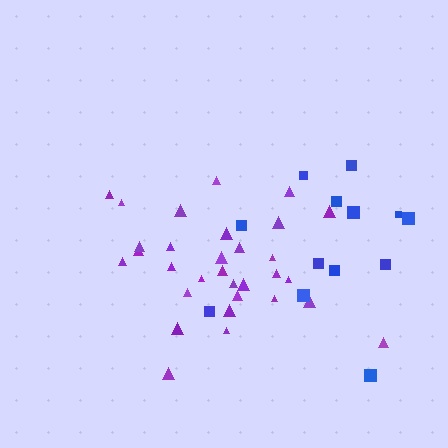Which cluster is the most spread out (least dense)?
Blue.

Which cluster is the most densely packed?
Purple.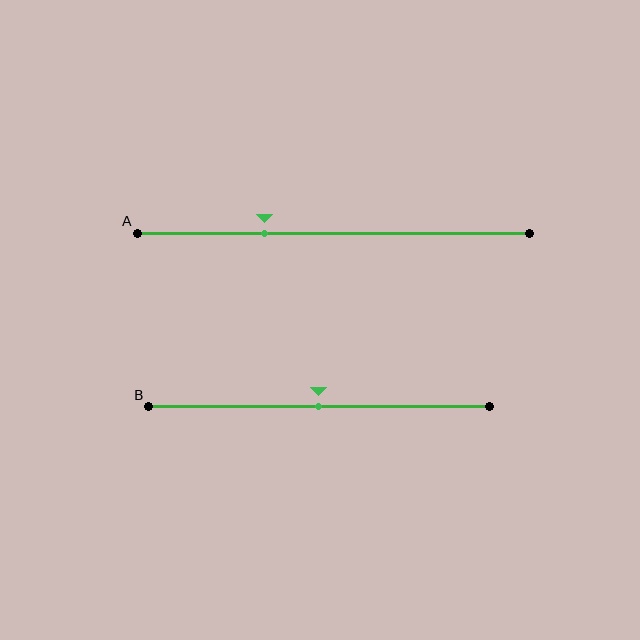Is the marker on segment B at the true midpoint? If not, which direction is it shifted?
Yes, the marker on segment B is at the true midpoint.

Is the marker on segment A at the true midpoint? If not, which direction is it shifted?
No, the marker on segment A is shifted to the left by about 18% of the segment length.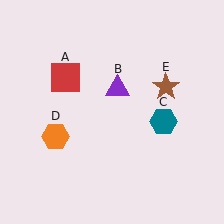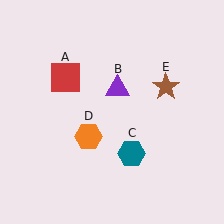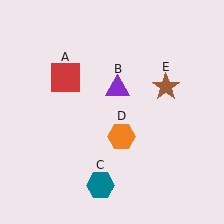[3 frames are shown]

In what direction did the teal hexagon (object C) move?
The teal hexagon (object C) moved down and to the left.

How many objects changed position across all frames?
2 objects changed position: teal hexagon (object C), orange hexagon (object D).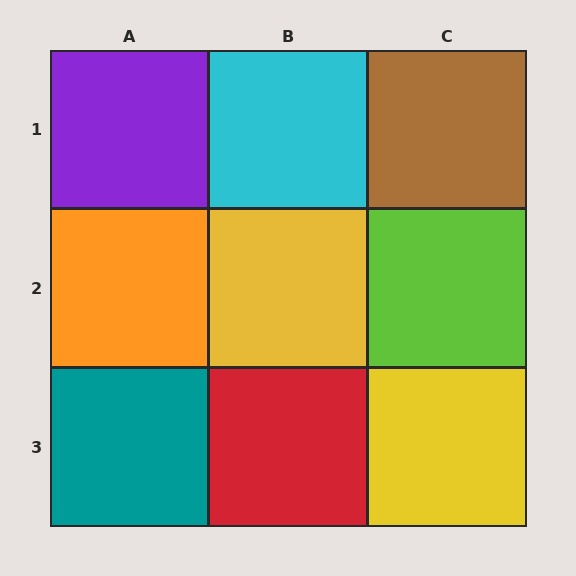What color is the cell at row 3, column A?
Teal.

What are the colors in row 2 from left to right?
Orange, yellow, lime.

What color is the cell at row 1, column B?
Cyan.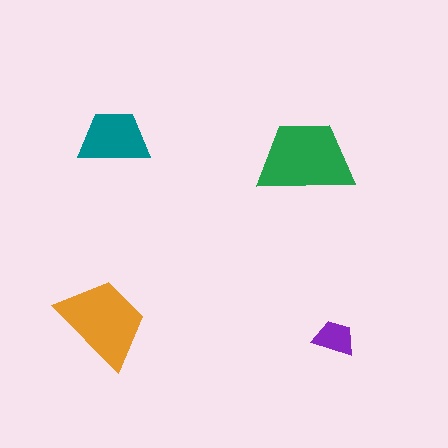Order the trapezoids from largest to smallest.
the green one, the orange one, the teal one, the purple one.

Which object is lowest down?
The purple trapezoid is bottommost.